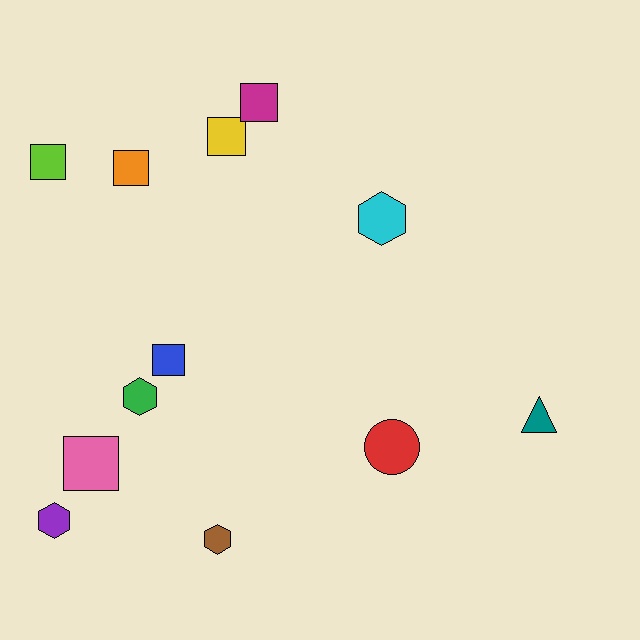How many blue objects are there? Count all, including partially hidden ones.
There is 1 blue object.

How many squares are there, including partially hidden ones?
There are 6 squares.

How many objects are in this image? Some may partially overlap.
There are 12 objects.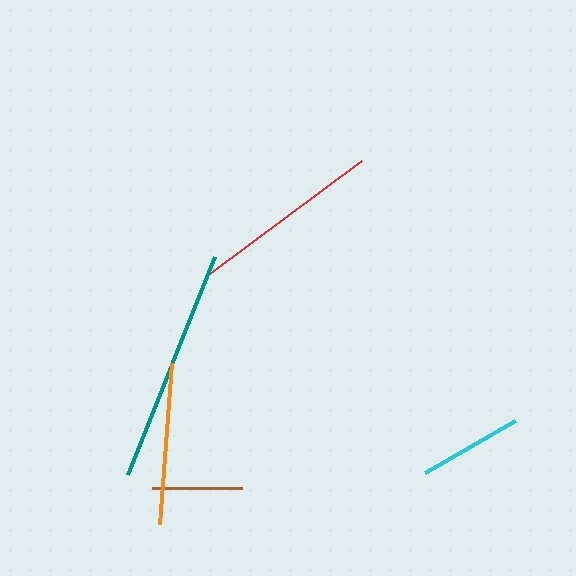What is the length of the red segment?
The red segment is approximately 189 pixels long.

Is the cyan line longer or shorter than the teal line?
The teal line is longer than the cyan line.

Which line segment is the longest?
The teal line is the longest at approximately 235 pixels.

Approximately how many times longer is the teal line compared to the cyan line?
The teal line is approximately 2.3 times the length of the cyan line.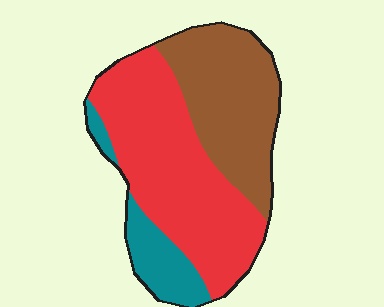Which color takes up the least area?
Teal, at roughly 15%.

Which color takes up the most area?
Red, at roughly 50%.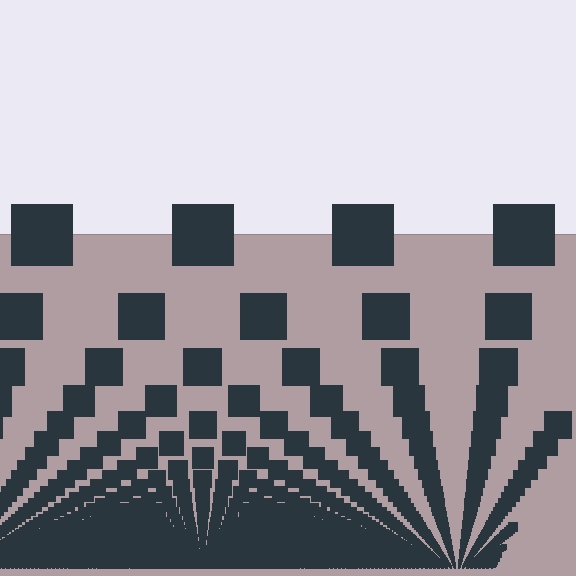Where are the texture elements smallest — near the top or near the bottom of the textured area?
Near the bottom.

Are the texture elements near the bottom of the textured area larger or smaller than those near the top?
Smaller. The gradient is inverted — elements near the bottom are smaller and denser.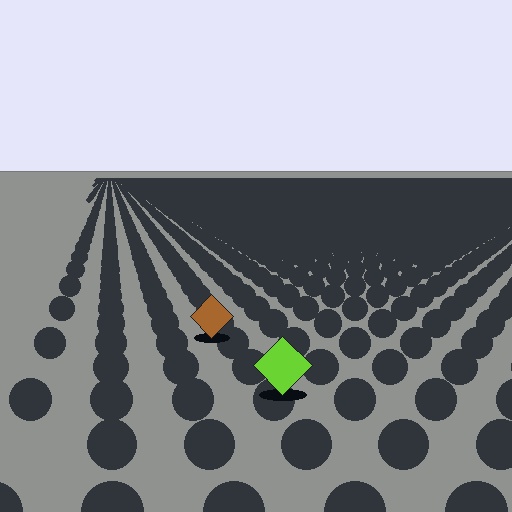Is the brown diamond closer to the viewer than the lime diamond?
No. The lime diamond is closer — you can tell from the texture gradient: the ground texture is coarser near it.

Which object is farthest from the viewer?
The brown diamond is farthest from the viewer. It appears smaller and the ground texture around it is denser.